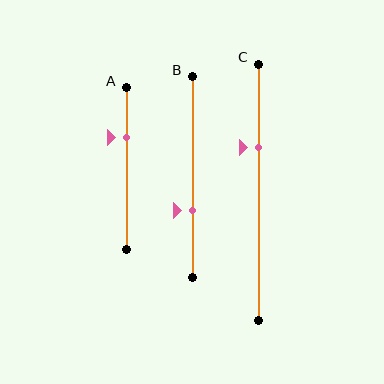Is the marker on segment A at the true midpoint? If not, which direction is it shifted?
No, the marker on segment A is shifted upward by about 19% of the segment length.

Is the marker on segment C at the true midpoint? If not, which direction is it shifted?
No, the marker on segment C is shifted upward by about 18% of the segment length.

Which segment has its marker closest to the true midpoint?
Segment B has its marker closest to the true midpoint.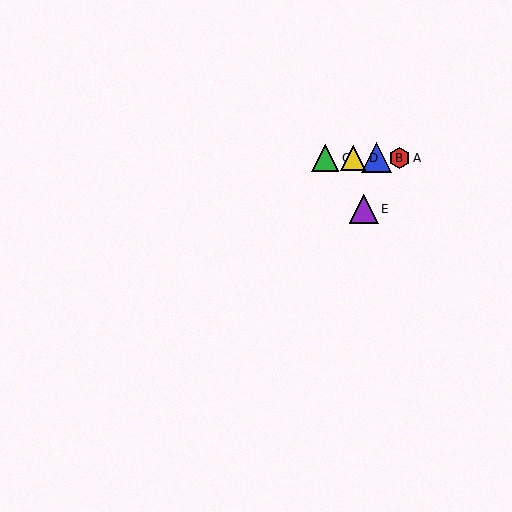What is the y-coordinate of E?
Object E is at y≈209.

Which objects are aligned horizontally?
Objects A, B, C, D are aligned horizontally.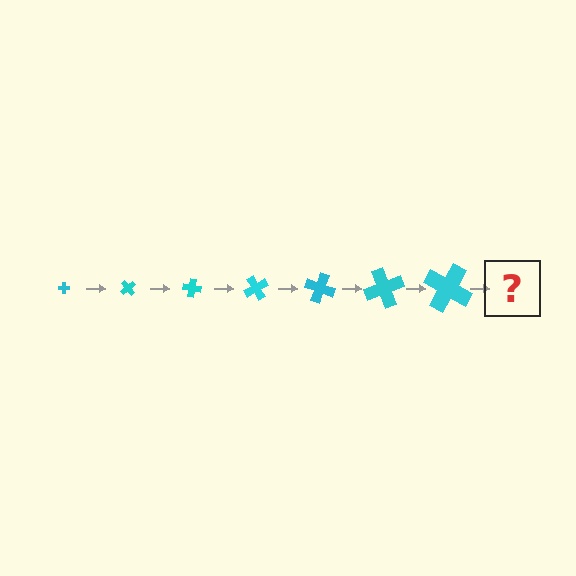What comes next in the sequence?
The next element should be a cross, larger than the previous one and rotated 350 degrees from the start.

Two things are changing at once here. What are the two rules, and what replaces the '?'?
The two rules are that the cross grows larger each step and it rotates 50 degrees each step. The '?' should be a cross, larger than the previous one and rotated 350 degrees from the start.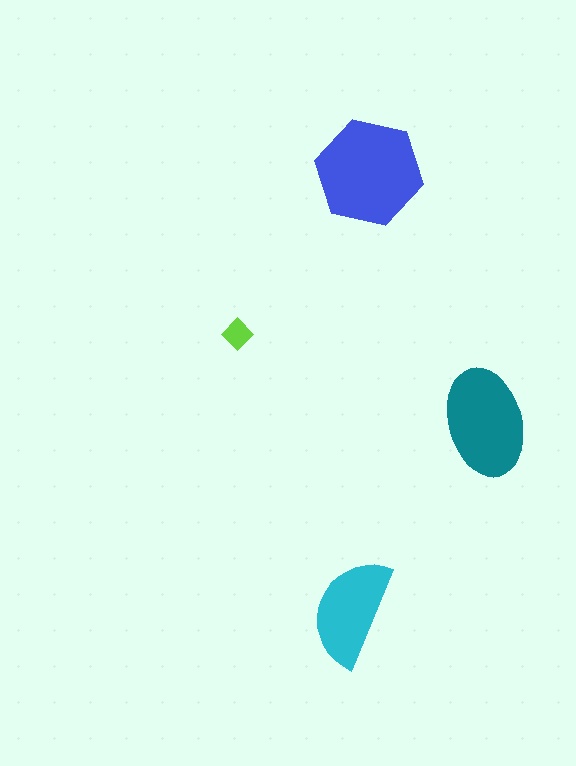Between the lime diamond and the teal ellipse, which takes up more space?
The teal ellipse.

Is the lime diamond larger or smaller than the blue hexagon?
Smaller.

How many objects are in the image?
There are 4 objects in the image.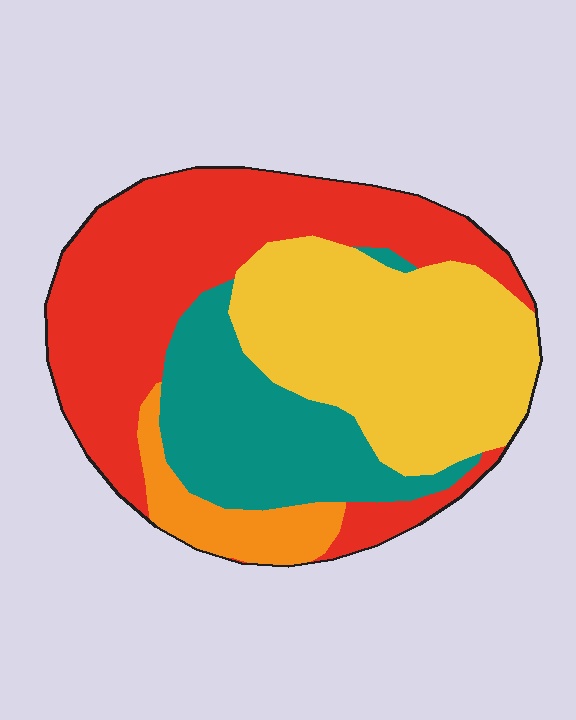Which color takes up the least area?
Orange, at roughly 10%.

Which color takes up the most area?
Red, at roughly 40%.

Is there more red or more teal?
Red.